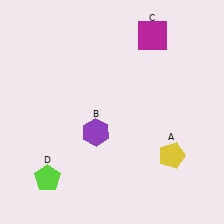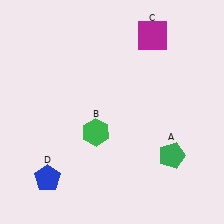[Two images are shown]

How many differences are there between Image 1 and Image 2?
There are 3 differences between the two images.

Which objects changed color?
A changed from yellow to green. B changed from purple to green. D changed from lime to blue.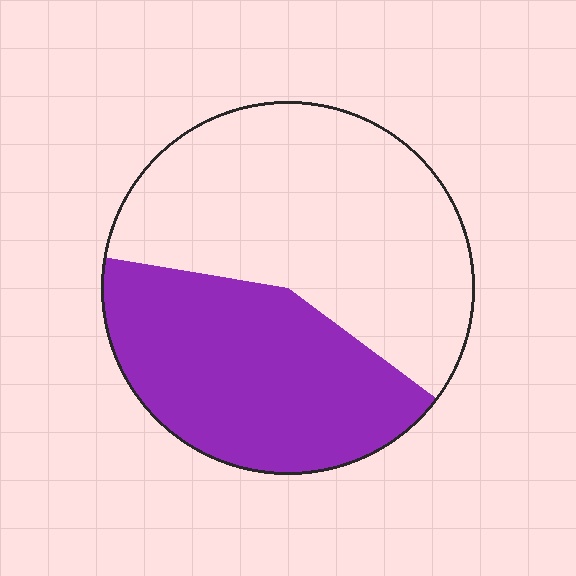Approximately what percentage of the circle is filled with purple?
Approximately 40%.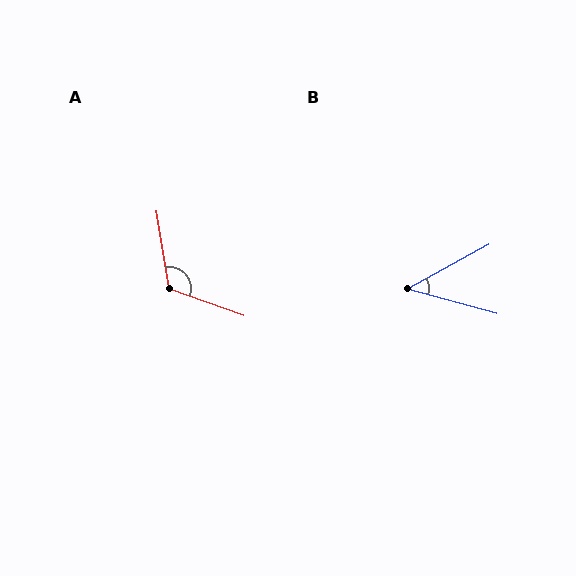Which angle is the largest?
A, at approximately 118 degrees.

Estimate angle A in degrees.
Approximately 118 degrees.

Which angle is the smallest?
B, at approximately 44 degrees.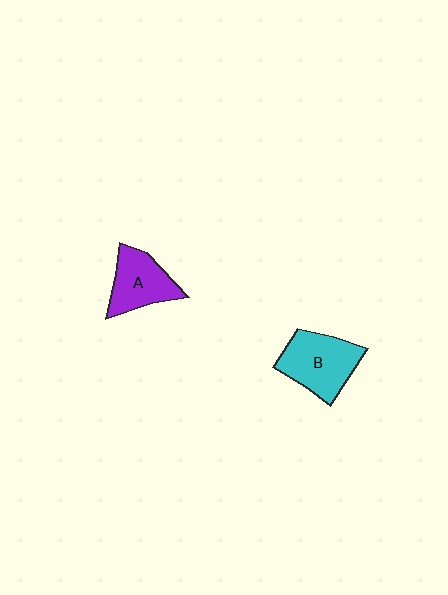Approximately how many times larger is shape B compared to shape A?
Approximately 1.2 times.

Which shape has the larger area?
Shape B (cyan).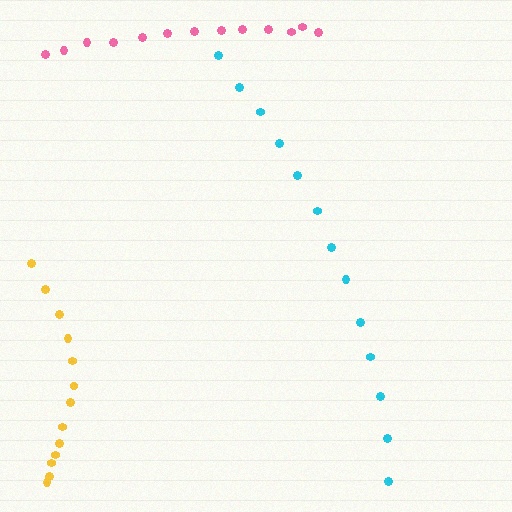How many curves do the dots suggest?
There are 3 distinct paths.